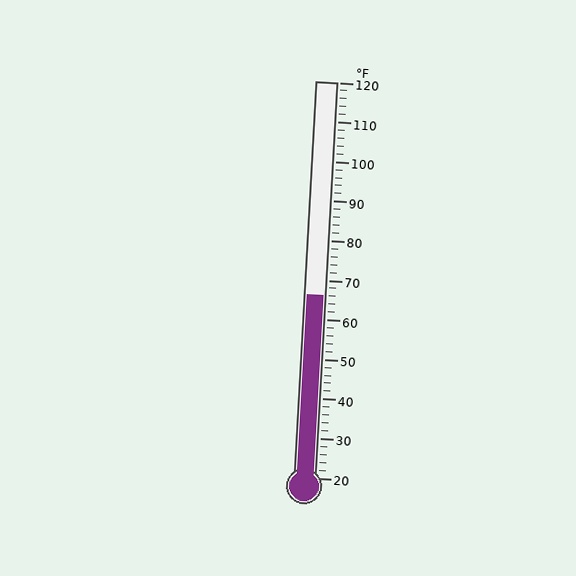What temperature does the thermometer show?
The thermometer shows approximately 66°F.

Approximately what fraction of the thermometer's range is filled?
The thermometer is filled to approximately 45% of its range.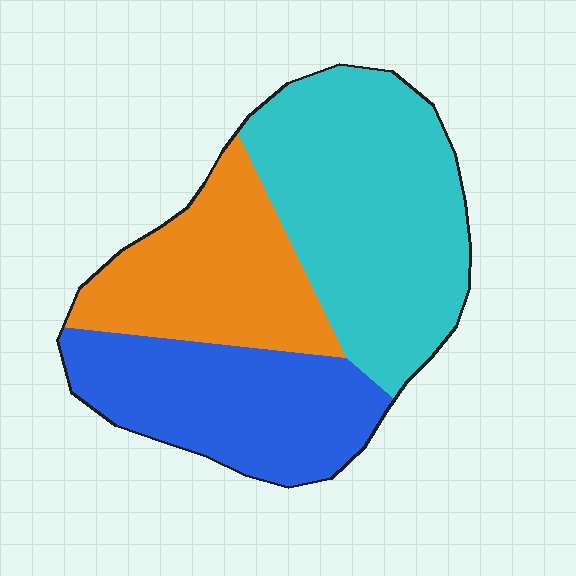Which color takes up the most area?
Cyan, at roughly 45%.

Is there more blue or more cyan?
Cyan.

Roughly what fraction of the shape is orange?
Orange takes up about one quarter (1/4) of the shape.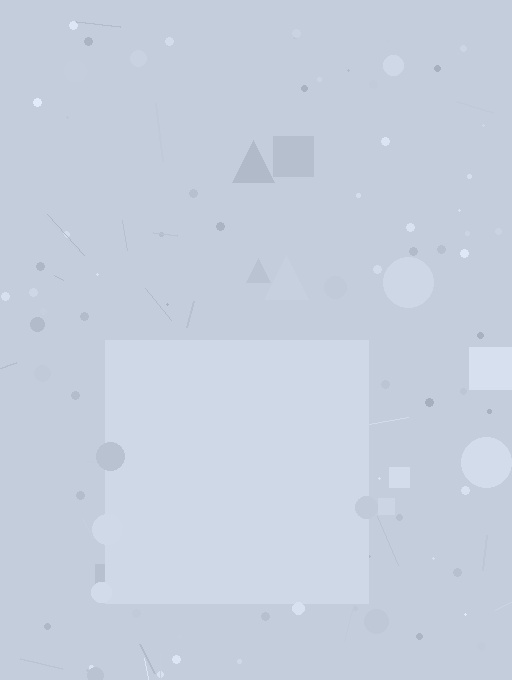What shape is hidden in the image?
A square is hidden in the image.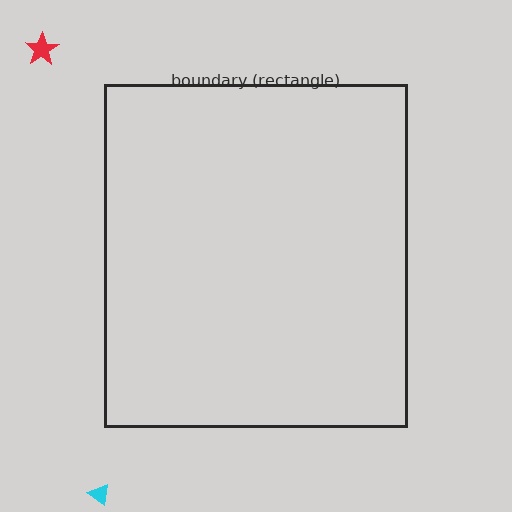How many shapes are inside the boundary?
0 inside, 2 outside.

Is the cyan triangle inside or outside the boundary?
Outside.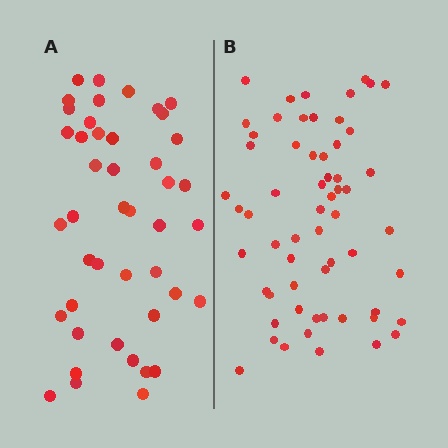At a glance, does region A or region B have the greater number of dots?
Region B (the right region) has more dots.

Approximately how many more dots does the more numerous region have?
Region B has approximately 15 more dots than region A.